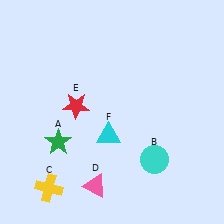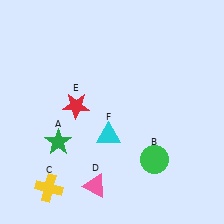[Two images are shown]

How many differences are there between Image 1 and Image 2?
There is 1 difference between the two images.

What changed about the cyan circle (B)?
In Image 1, B is cyan. In Image 2, it changed to green.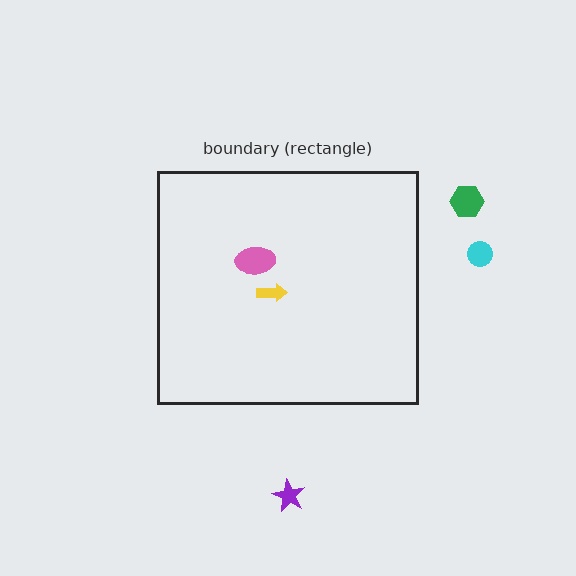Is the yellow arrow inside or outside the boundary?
Inside.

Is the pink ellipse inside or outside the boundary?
Inside.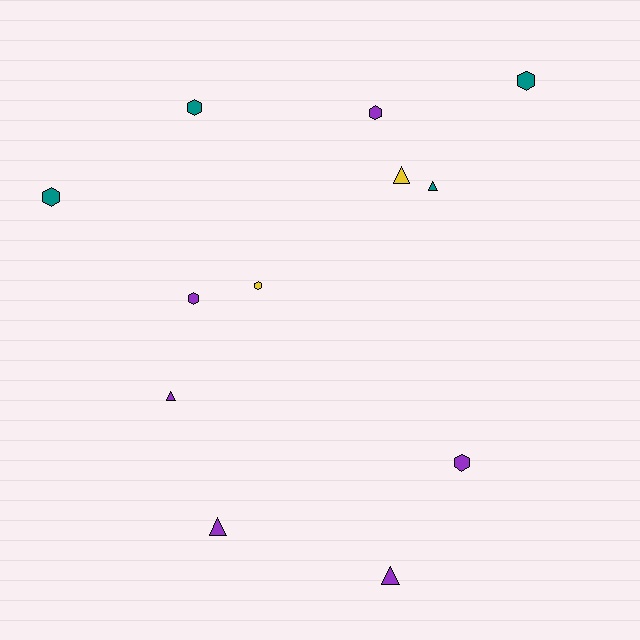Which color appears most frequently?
Purple, with 6 objects.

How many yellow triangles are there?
There is 1 yellow triangle.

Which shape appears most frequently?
Hexagon, with 7 objects.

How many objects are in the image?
There are 12 objects.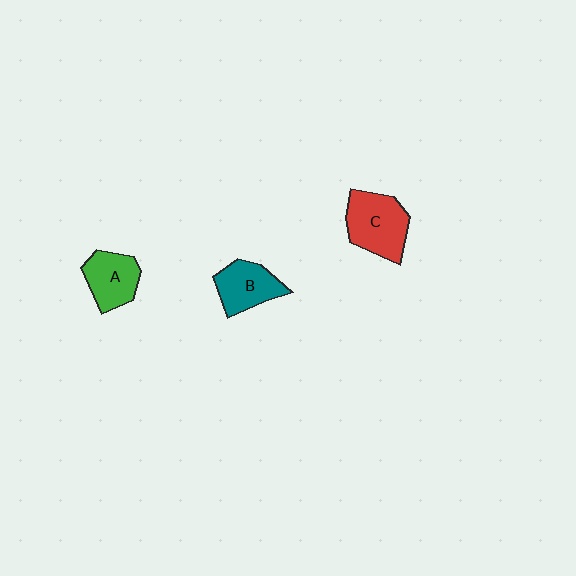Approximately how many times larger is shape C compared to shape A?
Approximately 1.3 times.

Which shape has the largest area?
Shape C (red).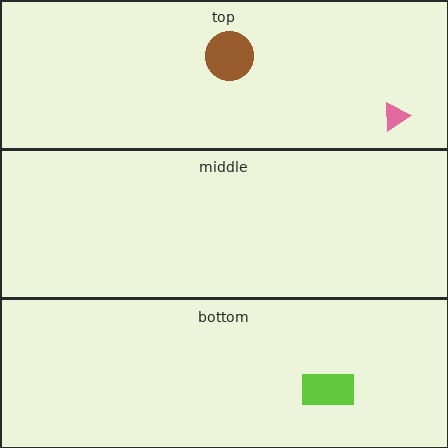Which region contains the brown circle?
The top region.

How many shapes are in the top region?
2.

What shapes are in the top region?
The pink triangle, the brown circle.